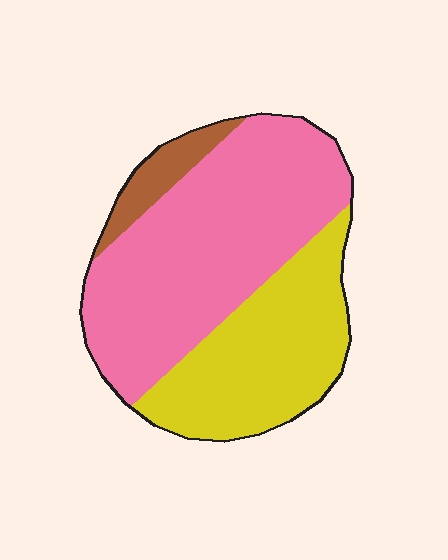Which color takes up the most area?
Pink, at roughly 55%.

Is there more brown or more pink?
Pink.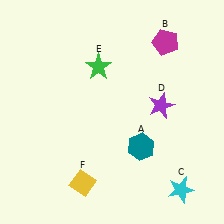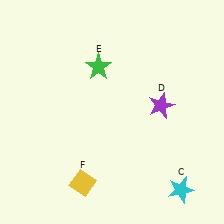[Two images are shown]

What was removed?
The teal hexagon (A), the magenta pentagon (B) were removed in Image 2.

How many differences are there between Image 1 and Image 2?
There are 2 differences between the two images.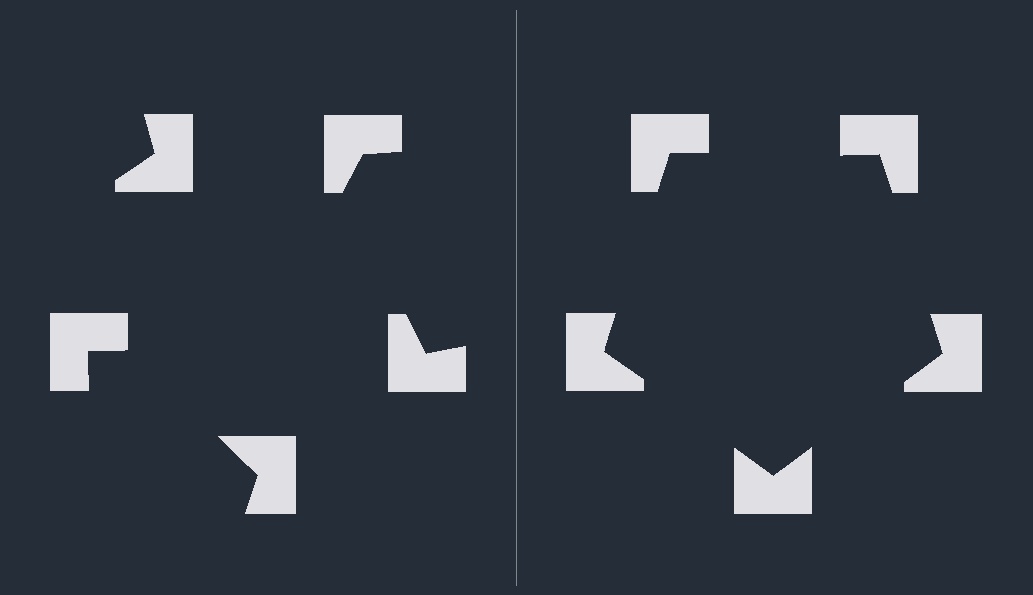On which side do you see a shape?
An illusory pentagon appears on the right side. On the left side the wedge cuts are rotated, so no coherent shape forms.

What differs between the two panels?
The notched squares are positioned identically on both sides; only the wedge orientations differ. On the right they align to a pentagon; on the left they are misaligned.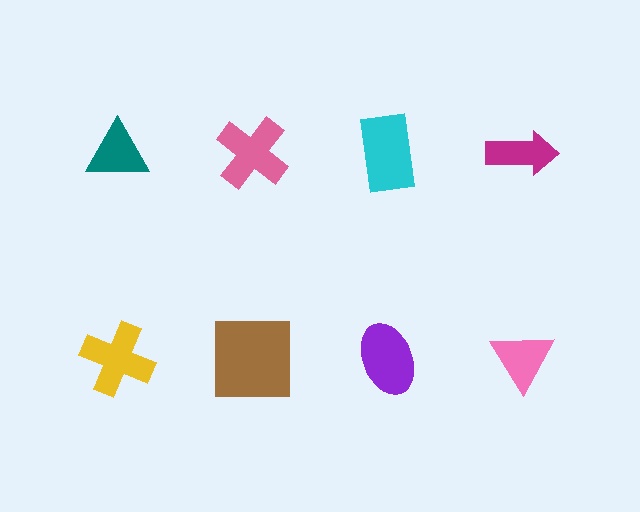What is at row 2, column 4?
A pink triangle.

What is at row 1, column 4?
A magenta arrow.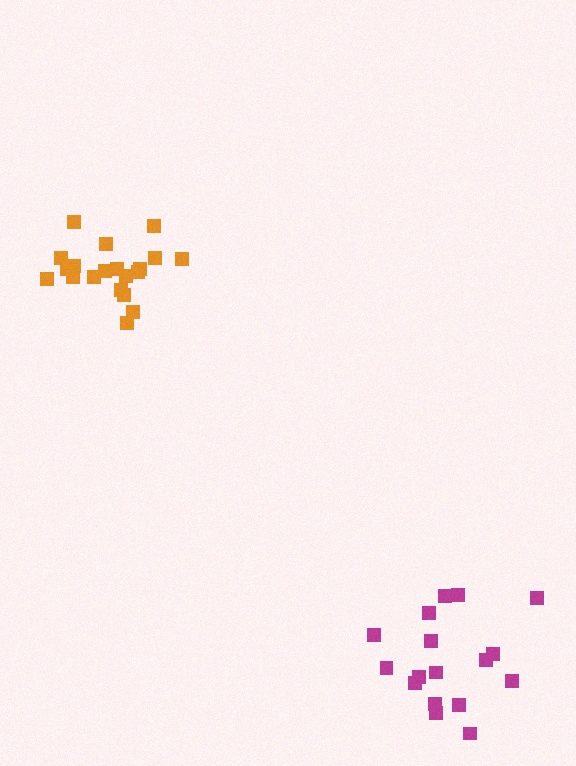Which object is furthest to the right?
The magenta cluster is rightmost.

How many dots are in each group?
Group 1: 17 dots, Group 2: 20 dots (37 total).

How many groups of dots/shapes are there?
There are 2 groups.